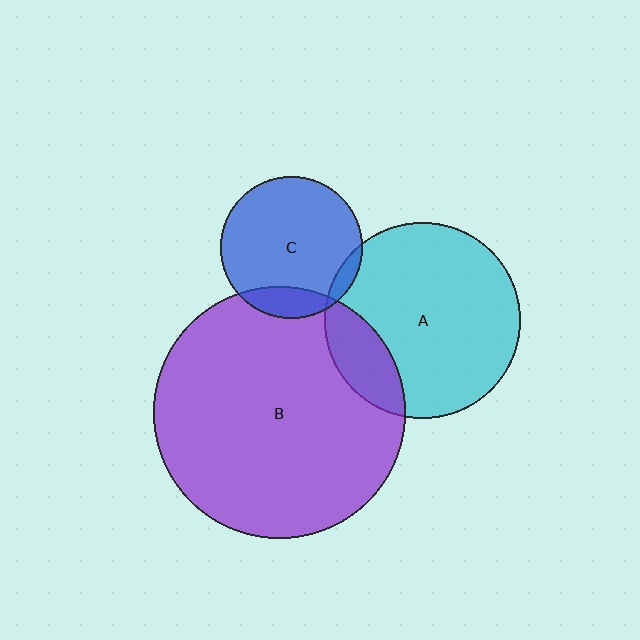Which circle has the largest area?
Circle B (purple).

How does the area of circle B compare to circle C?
Approximately 3.2 times.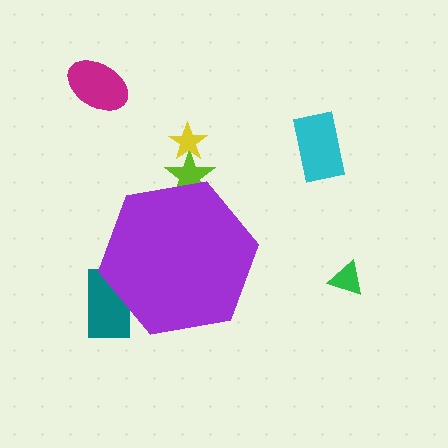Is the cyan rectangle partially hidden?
No, the cyan rectangle is fully visible.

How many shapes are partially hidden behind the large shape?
2 shapes are partially hidden.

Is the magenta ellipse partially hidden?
No, the magenta ellipse is fully visible.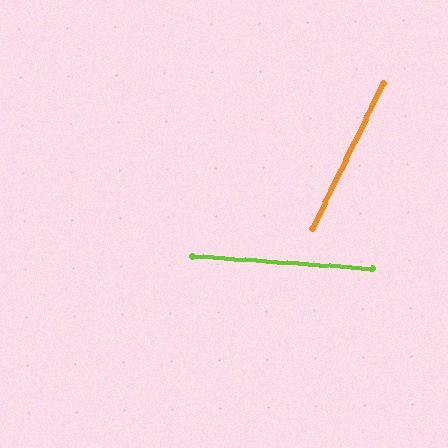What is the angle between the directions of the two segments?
Approximately 68 degrees.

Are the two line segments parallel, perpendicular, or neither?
Neither parallel nor perpendicular — they differ by about 68°.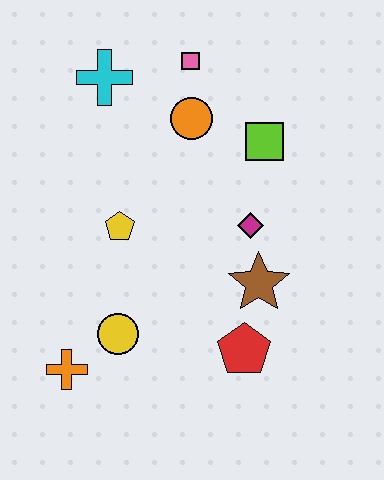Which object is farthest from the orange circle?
The orange cross is farthest from the orange circle.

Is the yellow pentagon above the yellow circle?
Yes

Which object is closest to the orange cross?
The yellow circle is closest to the orange cross.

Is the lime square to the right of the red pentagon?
Yes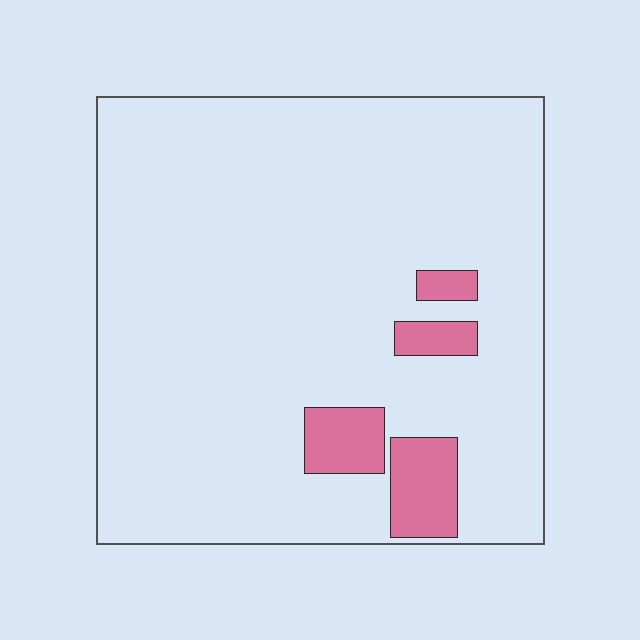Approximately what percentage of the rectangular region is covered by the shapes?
Approximately 10%.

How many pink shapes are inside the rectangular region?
4.